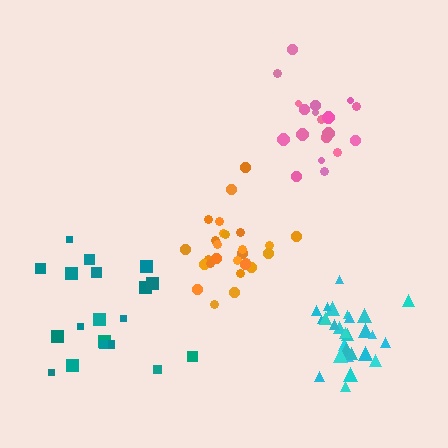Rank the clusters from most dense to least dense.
orange, cyan, pink, teal.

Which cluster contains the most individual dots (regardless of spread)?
Cyan (28).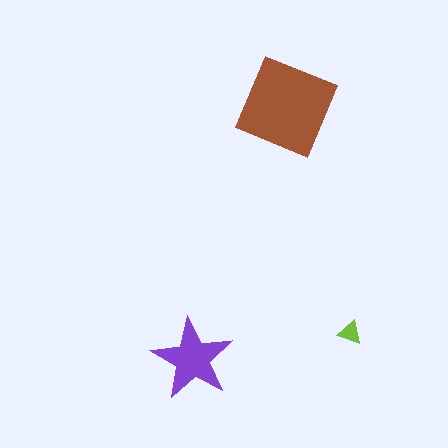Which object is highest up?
The brown square is topmost.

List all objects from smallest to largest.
The lime triangle, the purple star, the brown square.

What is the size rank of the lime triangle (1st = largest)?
3rd.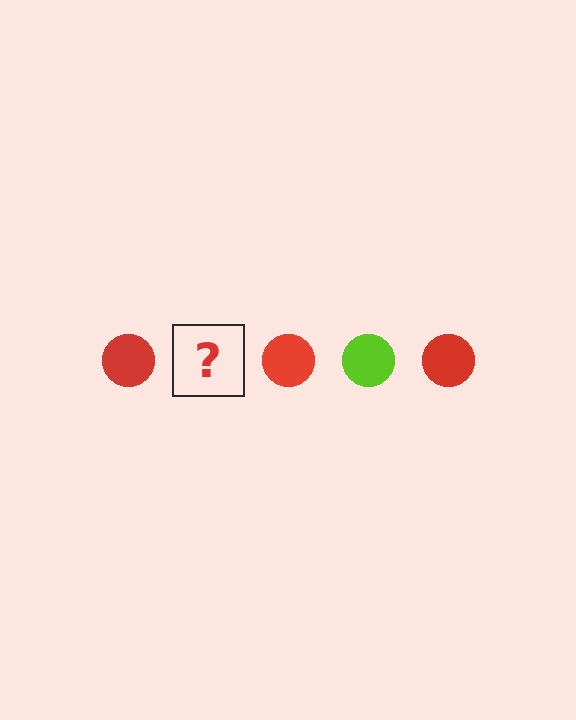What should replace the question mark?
The question mark should be replaced with a lime circle.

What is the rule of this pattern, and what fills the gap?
The rule is that the pattern cycles through red, lime circles. The gap should be filled with a lime circle.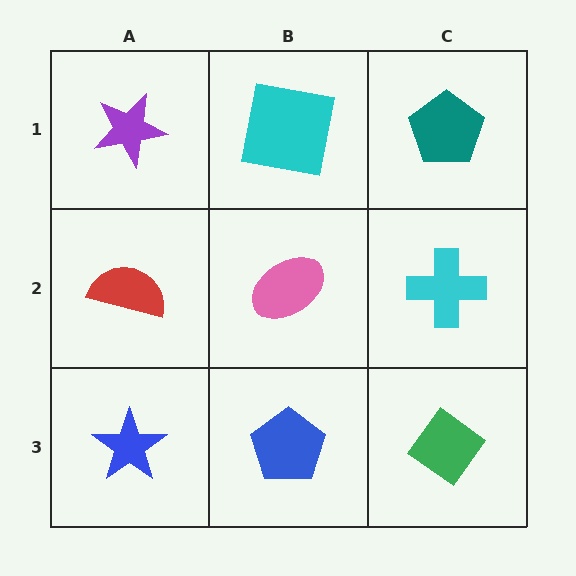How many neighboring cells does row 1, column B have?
3.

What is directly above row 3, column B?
A pink ellipse.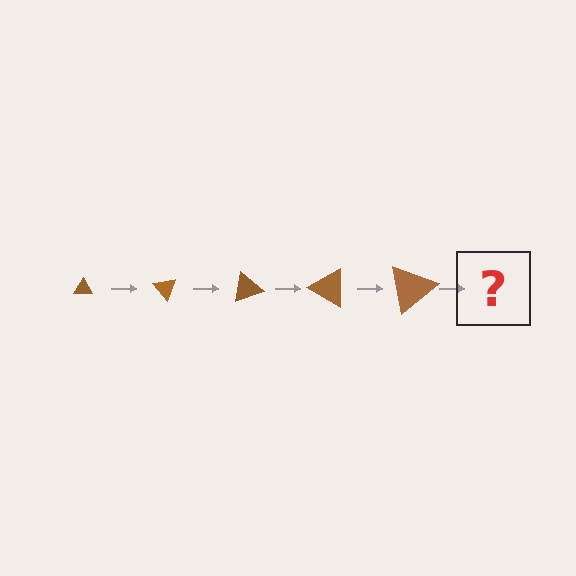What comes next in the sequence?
The next element should be a triangle, larger than the previous one and rotated 250 degrees from the start.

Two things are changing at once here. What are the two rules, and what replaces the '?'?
The two rules are that the triangle grows larger each step and it rotates 50 degrees each step. The '?' should be a triangle, larger than the previous one and rotated 250 degrees from the start.